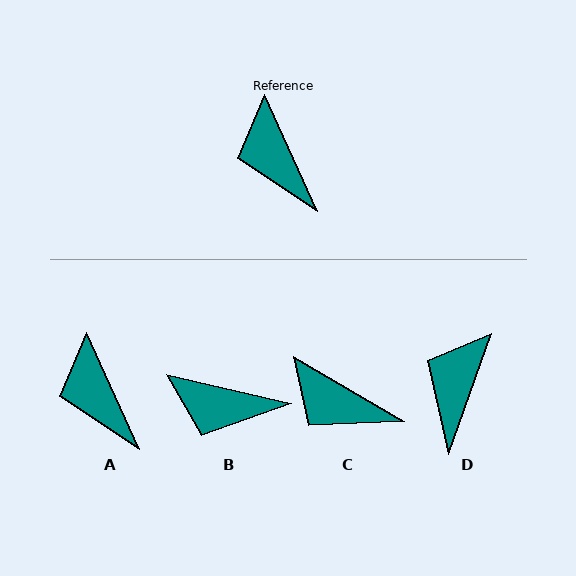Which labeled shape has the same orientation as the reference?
A.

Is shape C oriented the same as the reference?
No, it is off by about 35 degrees.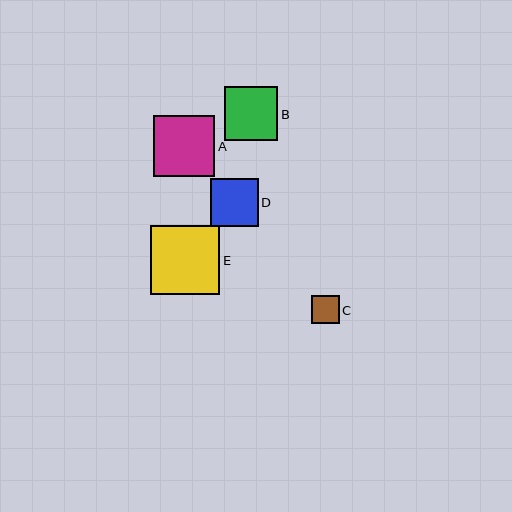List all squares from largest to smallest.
From largest to smallest: E, A, B, D, C.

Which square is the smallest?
Square C is the smallest with a size of approximately 28 pixels.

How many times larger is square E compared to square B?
Square E is approximately 1.3 times the size of square B.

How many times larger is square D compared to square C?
Square D is approximately 1.7 times the size of square C.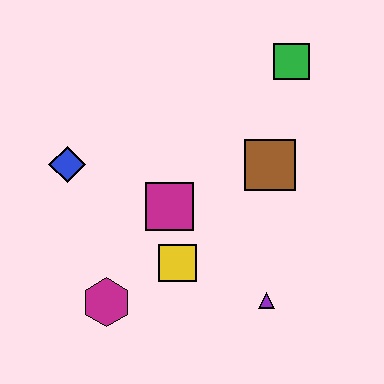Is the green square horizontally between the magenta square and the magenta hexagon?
No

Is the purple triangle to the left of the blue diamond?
No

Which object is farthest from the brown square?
The magenta hexagon is farthest from the brown square.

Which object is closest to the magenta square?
The yellow square is closest to the magenta square.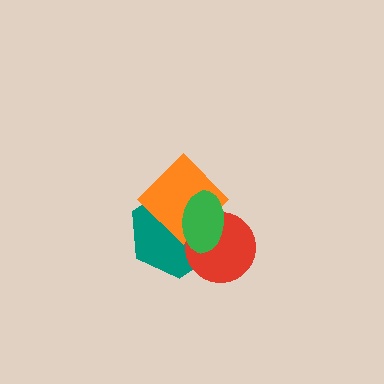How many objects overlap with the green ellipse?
3 objects overlap with the green ellipse.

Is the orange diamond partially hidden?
Yes, it is partially covered by another shape.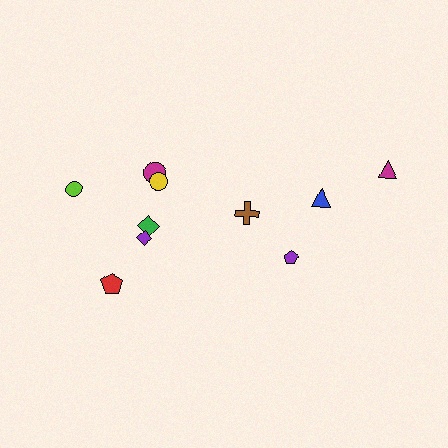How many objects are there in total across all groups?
There are 10 objects.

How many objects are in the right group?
There are 4 objects.